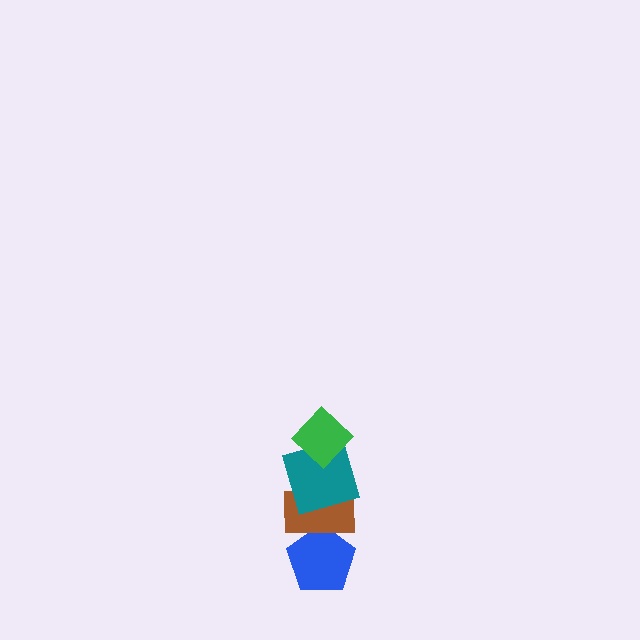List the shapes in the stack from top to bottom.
From top to bottom: the green diamond, the teal square, the brown rectangle, the blue pentagon.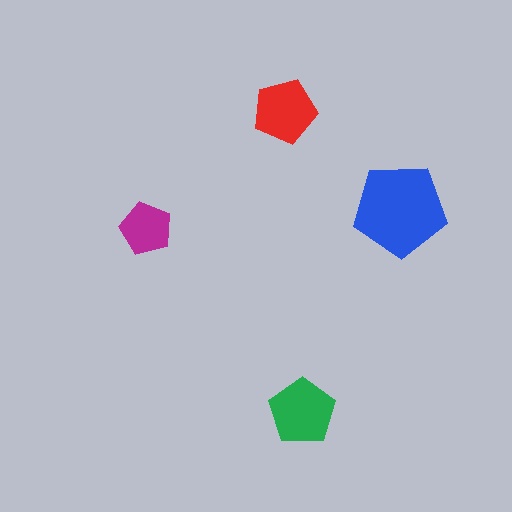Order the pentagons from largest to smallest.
the blue one, the green one, the red one, the magenta one.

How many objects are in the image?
There are 4 objects in the image.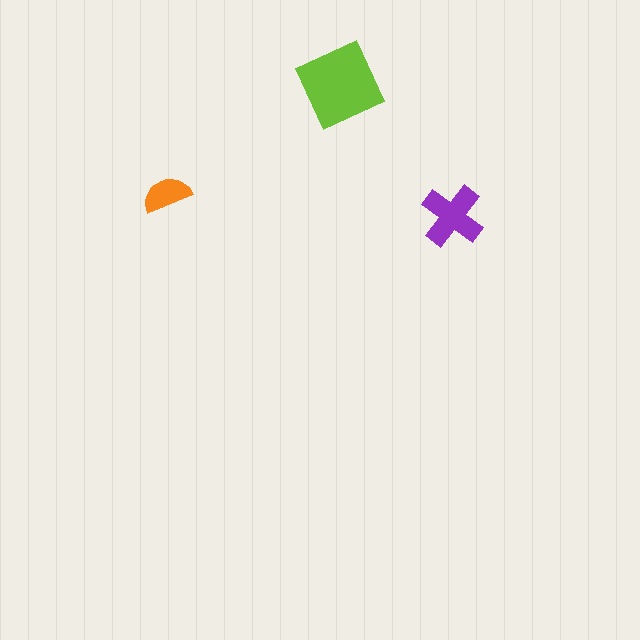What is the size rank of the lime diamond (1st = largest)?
1st.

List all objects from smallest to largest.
The orange semicircle, the purple cross, the lime diamond.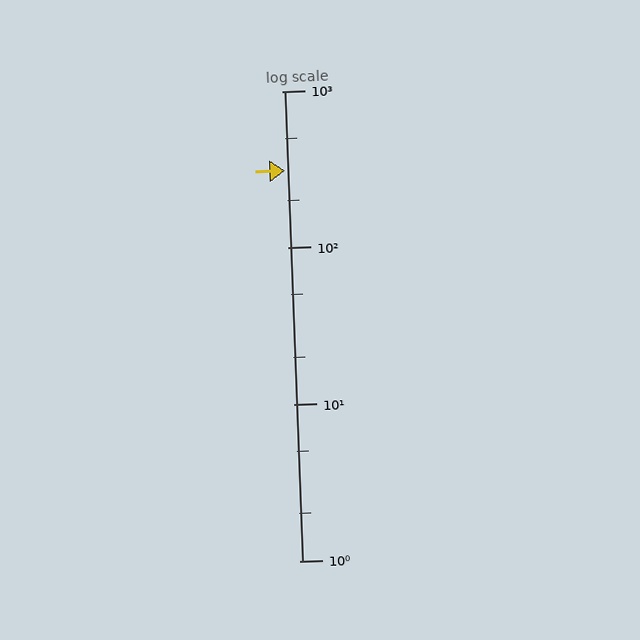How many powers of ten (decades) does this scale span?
The scale spans 3 decades, from 1 to 1000.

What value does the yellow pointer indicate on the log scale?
The pointer indicates approximately 310.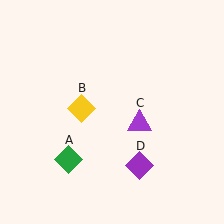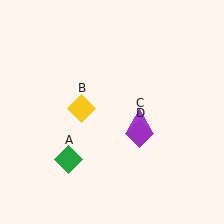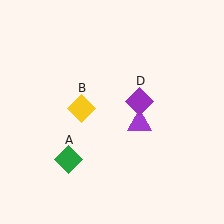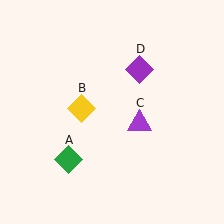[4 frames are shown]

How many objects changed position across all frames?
1 object changed position: purple diamond (object D).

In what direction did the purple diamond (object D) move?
The purple diamond (object D) moved up.